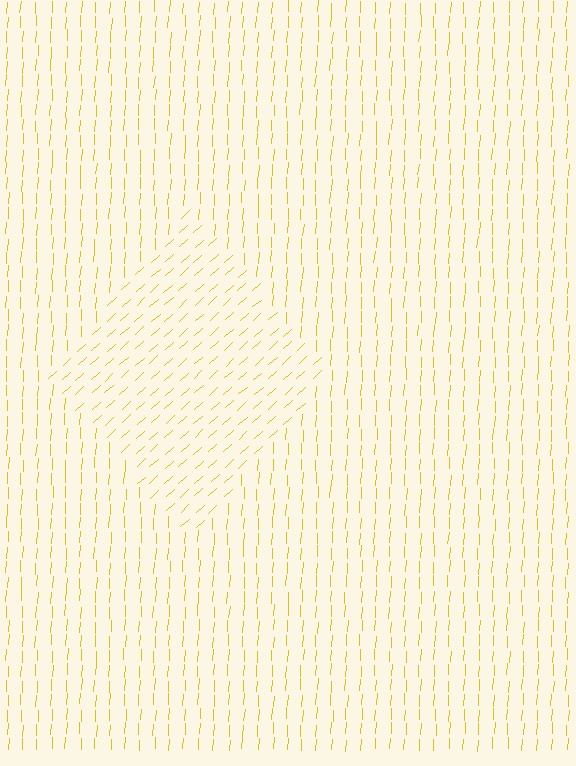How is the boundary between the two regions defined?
The boundary is defined purely by a change in line orientation (approximately 45 degrees difference). All lines are the same color and thickness.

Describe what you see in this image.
The image is filled with small yellow line segments. A diamond region in the image has lines oriented differently from the surrounding lines, creating a visible texture boundary.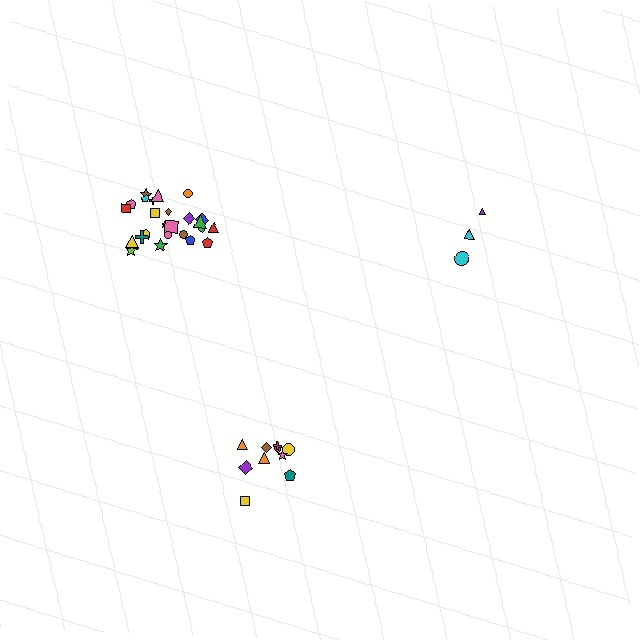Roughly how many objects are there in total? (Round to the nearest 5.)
Roughly 40 objects in total.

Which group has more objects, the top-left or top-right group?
The top-left group.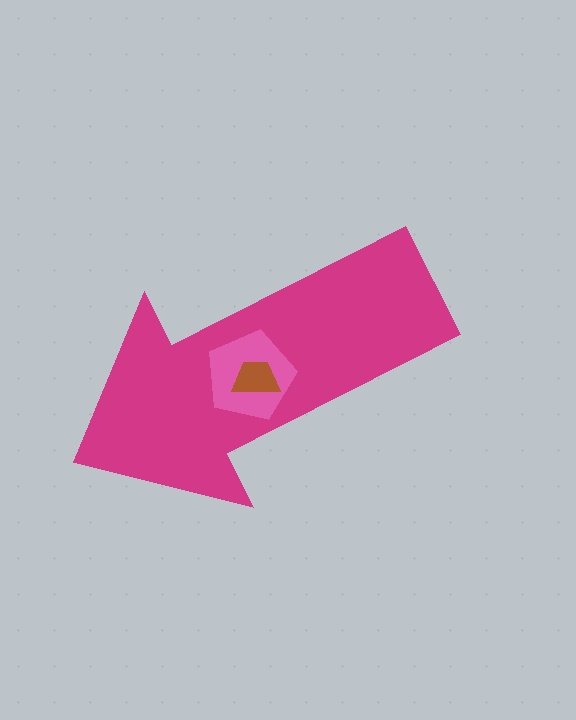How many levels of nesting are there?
3.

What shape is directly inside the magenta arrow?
The pink pentagon.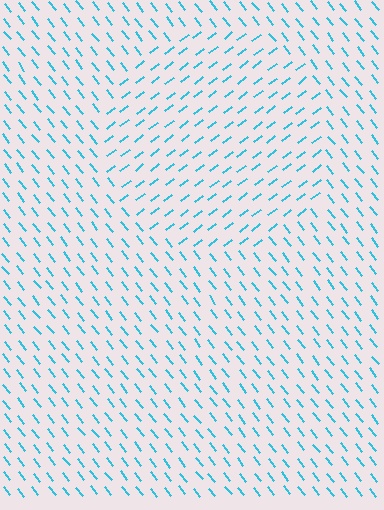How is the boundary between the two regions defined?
The boundary is defined purely by a change in line orientation (approximately 89 degrees difference). All lines are the same color and thickness.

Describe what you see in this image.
The image is filled with small cyan line segments. A circle region in the image has lines oriented differently from the surrounding lines, creating a visible texture boundary.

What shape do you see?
I see a circle.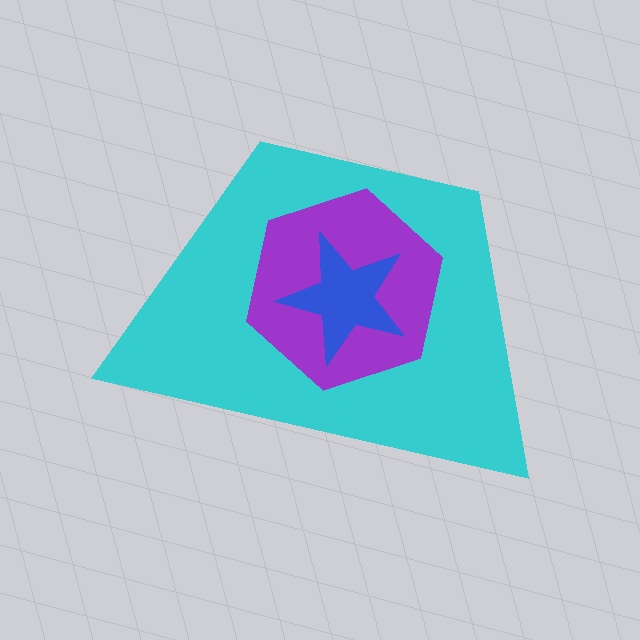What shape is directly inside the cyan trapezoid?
The purple hexagon.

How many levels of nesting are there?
3.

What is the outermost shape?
The cyan trapezoid.